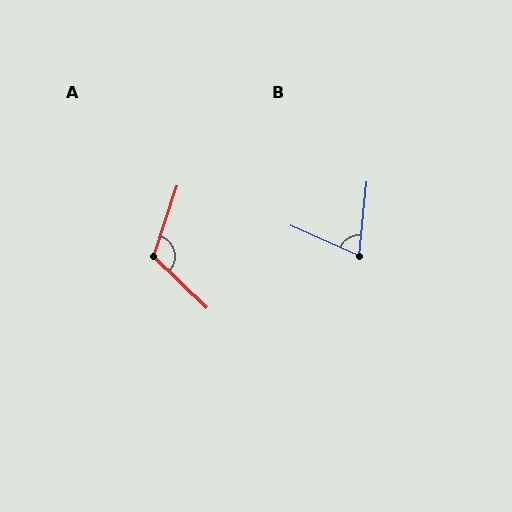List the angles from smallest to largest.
B (72°), A (116°).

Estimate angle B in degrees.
Approximately 72 degrees.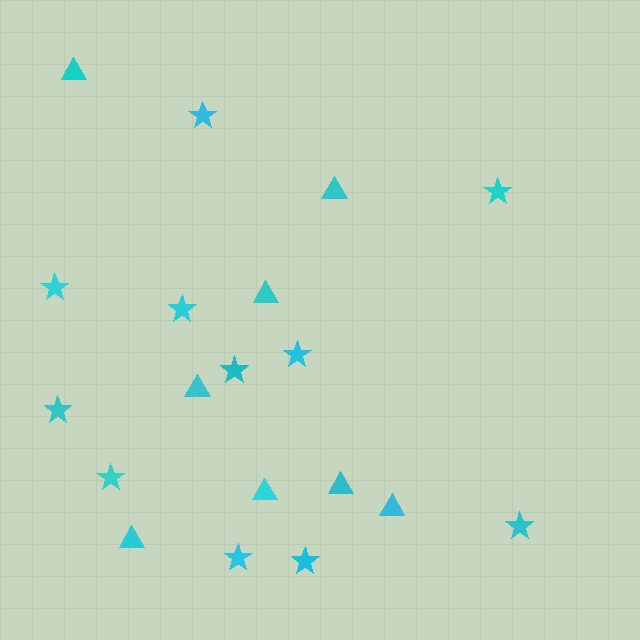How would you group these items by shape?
There are 2 groups: one group of triangles (8) and one group of stars (11).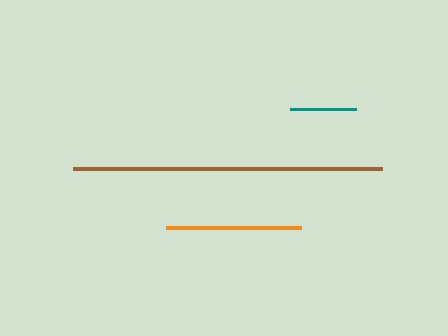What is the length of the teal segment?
The teal segment is approximately 66 pixels long.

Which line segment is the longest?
The brown line is the longest at approximately 309 pixels.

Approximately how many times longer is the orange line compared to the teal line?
The orange line is approximately 2.0 times the length of the teal line.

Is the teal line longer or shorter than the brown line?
The brown line is longer than the teal line.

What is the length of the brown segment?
The brown segment is approximately 309 pixels long.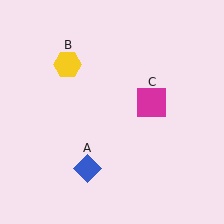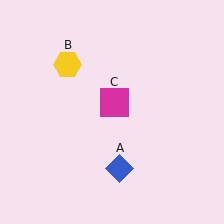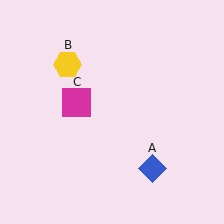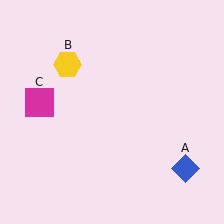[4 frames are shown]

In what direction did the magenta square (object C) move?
The magenta square (object C) moved left.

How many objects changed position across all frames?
2 objects changed position: blue diamond (object A), magenta square (object C).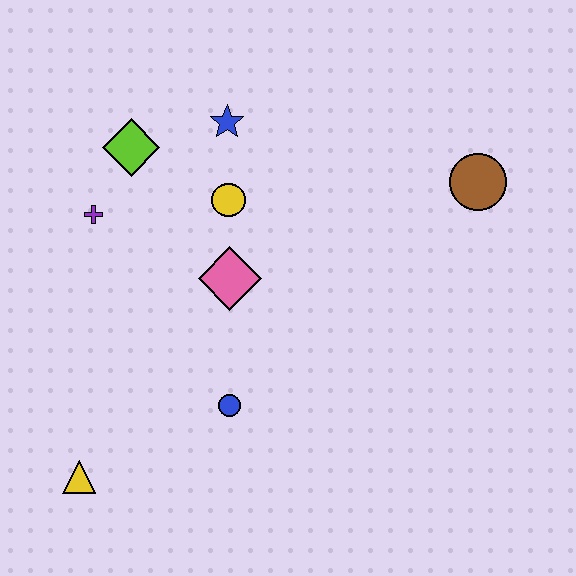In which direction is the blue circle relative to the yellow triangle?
The blue circle is to the right of the yellow triangle.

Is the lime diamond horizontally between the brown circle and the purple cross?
Yes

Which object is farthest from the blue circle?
The brown circle is farthest from the blue circle.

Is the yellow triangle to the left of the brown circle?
Yes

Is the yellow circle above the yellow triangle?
Yes